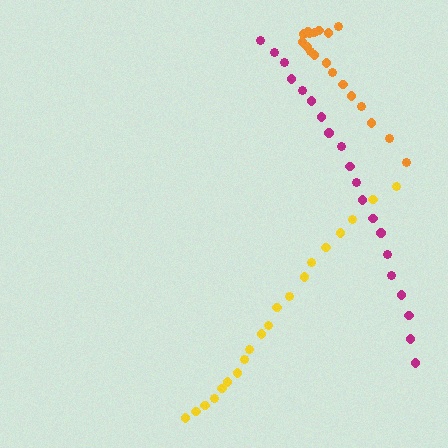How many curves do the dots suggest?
There are 3 distinct paths.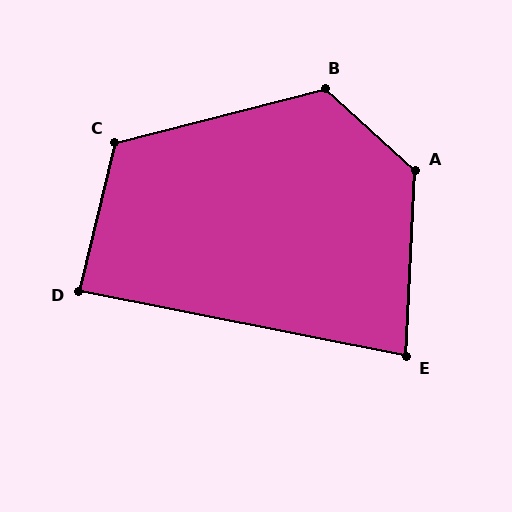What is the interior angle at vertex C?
Approximately 118 degrees (obtuse).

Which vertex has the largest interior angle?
A, at approximately 129 degrees.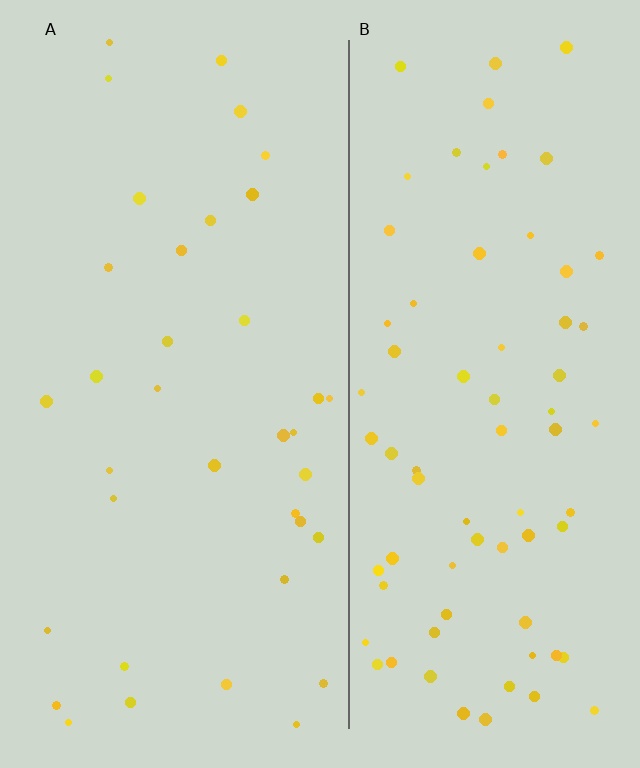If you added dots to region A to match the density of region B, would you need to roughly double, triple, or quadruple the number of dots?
Approximately double.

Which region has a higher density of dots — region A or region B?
B (the right).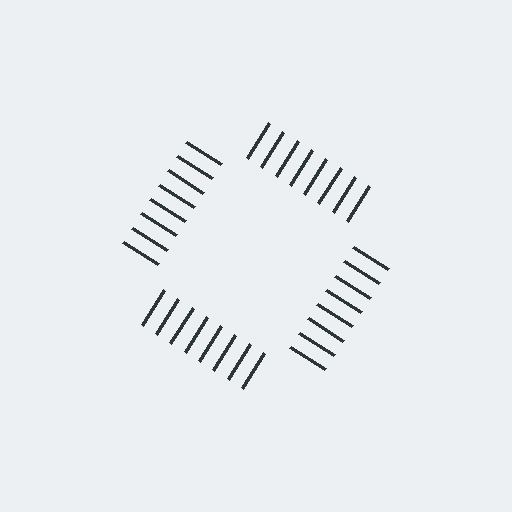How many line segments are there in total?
32 — 8 along each of the 4 edges.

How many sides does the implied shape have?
4 sides — the line-ends trace a square.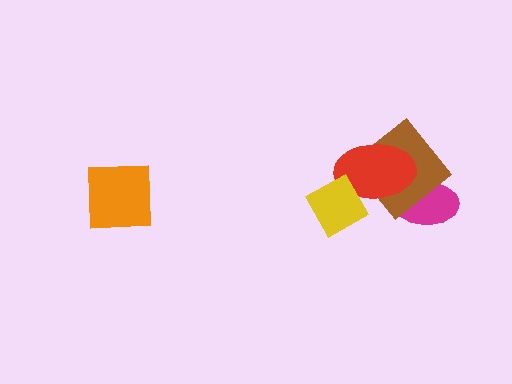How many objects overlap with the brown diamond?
2 objects overlap with the brown diamond.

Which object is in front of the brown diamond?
The red ellipse is in front of the brown diamond.